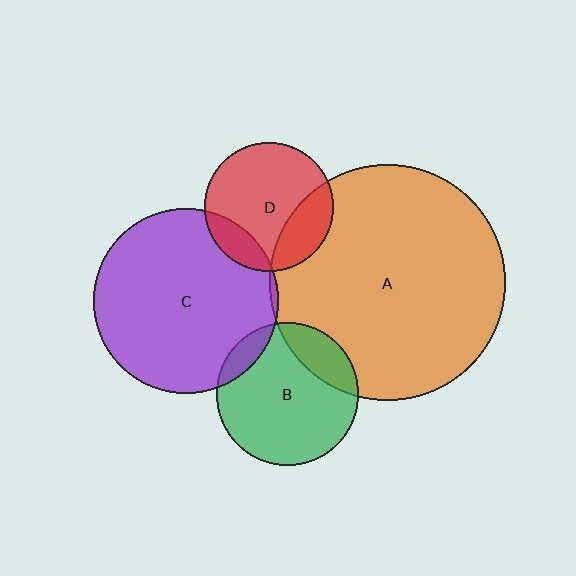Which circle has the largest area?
Circle A (orange).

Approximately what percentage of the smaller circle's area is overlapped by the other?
Approximately 5%.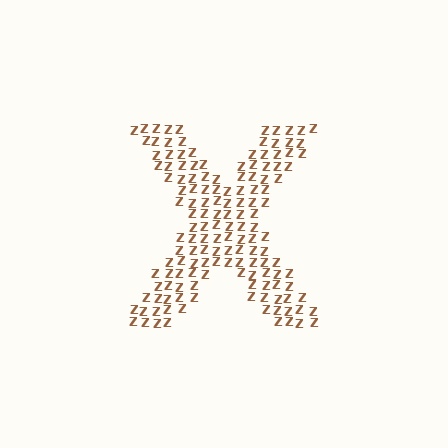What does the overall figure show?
The overall figure shows the letter X.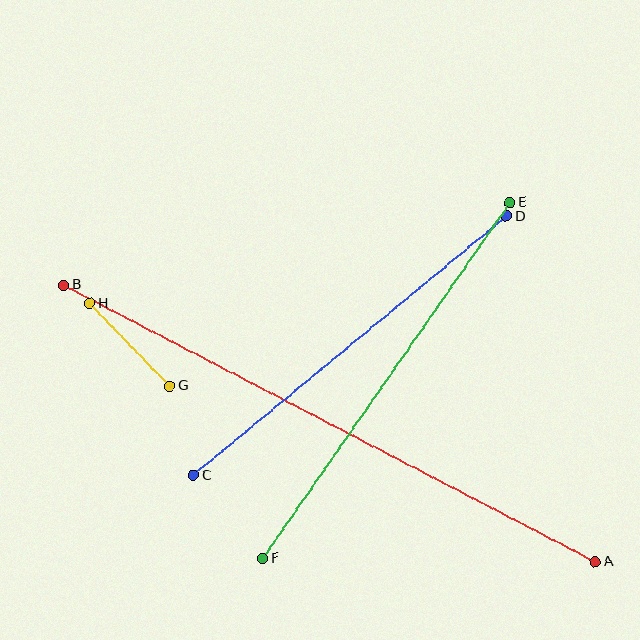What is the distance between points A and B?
The distance is approximately 599 pixels.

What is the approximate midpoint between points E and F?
The midpoint is at approximately (386, 380) pixels.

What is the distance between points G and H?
The distance is approximately 115 pixels.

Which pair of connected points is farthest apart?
Points A and B are farthest apart.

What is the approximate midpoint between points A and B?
The midpoint is at approximately (330, 423) pixels.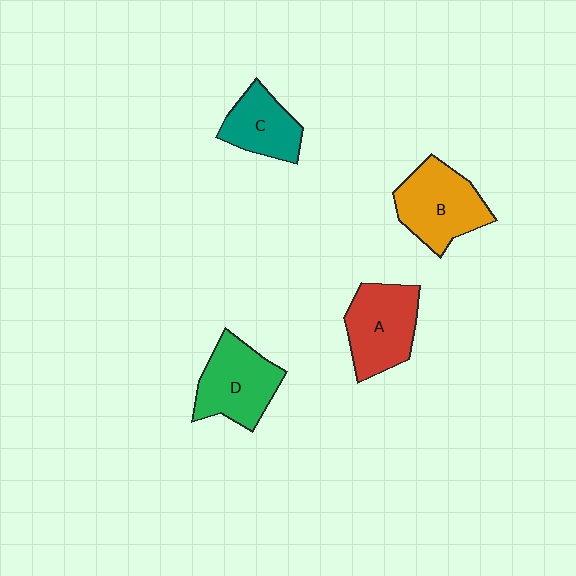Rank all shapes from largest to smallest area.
From largest to smallest: B (orange), A (red), D (green), C (teal).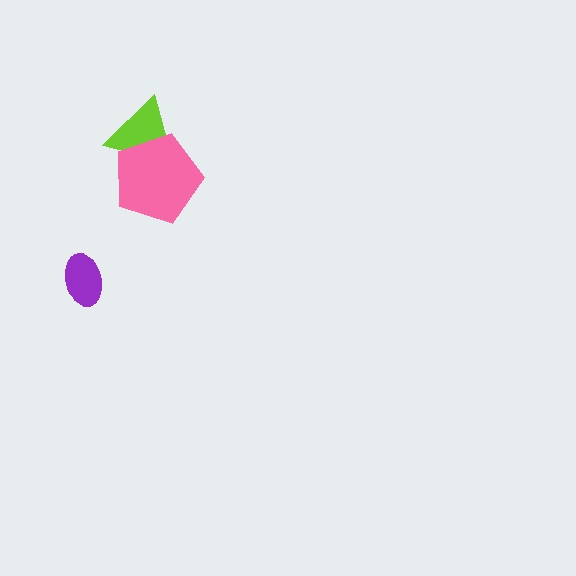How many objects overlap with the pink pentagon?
1 object overlaps with the pink pentagon.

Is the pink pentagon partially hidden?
No, no other shape covers it.